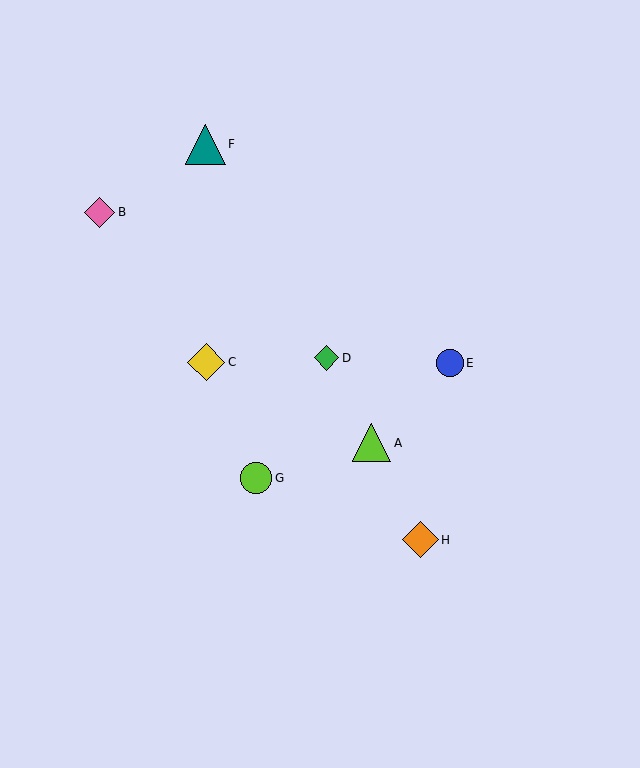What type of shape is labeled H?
Shape H is an orange diamond.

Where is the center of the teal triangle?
The center of the teal triangle is at (205, 144).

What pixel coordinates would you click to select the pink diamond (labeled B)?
Click at (100, 212) to select the pink diamond B.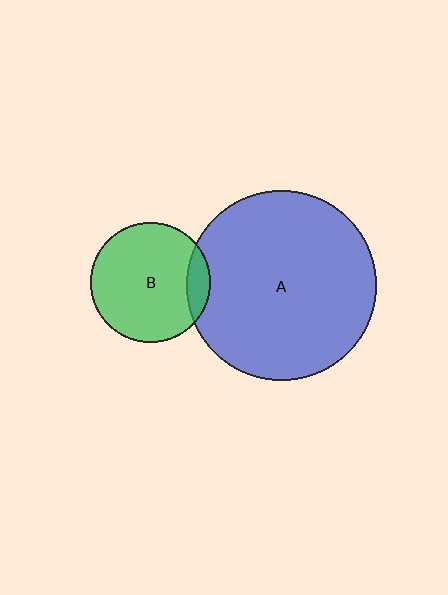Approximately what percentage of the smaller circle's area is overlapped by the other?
Approximately 10%.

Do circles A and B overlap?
Yes.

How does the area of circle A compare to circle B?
Approximately 2.5 times.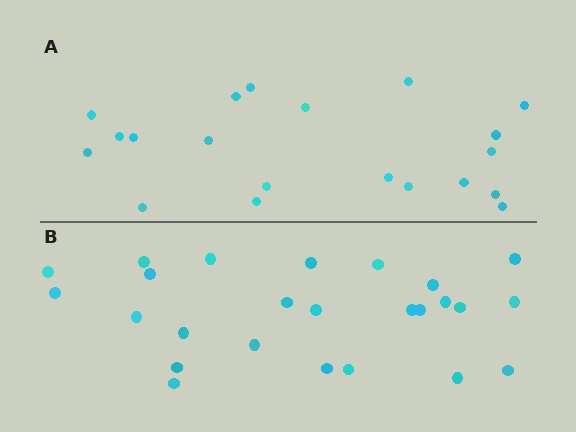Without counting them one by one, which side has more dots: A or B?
Region B (the bottom region) has more dots.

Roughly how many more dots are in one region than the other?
Region B has about 5 more dots than region A.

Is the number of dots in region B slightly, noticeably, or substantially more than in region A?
Region B has noticeably more, but not dramatically so. The ratio is roughly 1.2 to 1.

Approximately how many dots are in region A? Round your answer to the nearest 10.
About 20 dots.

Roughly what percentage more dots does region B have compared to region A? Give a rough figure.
About 25% more.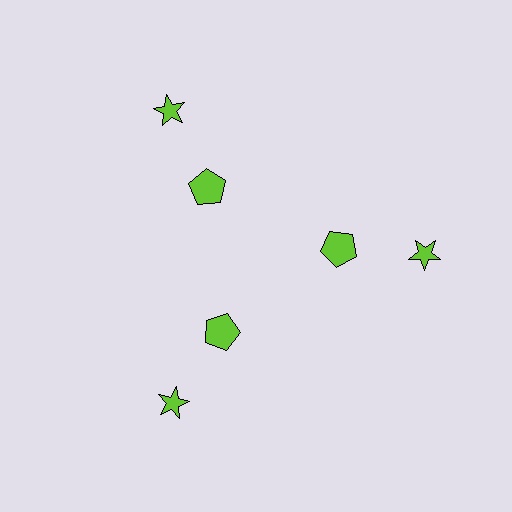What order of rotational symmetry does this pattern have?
This pattern has 3-fold rotational symmetry.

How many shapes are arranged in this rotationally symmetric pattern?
There are 6 shapes, arranged in 3 groups of 2.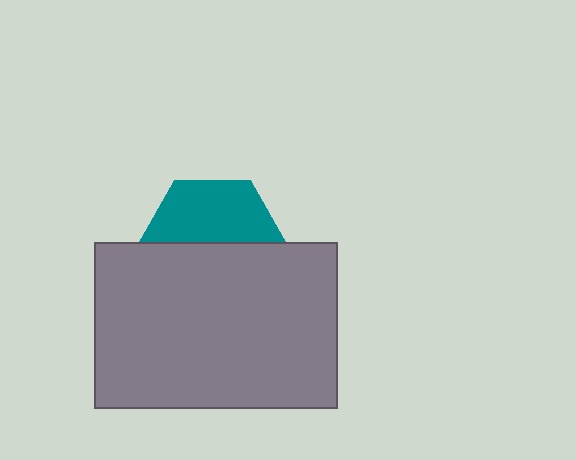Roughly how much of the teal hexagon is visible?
About half of it is visible (roughly 46%).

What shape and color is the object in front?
The object in front is a gray rectangle.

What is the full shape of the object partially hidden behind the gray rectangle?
The partially hidden object is a teal hexagon.